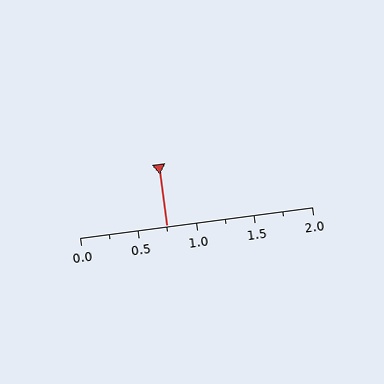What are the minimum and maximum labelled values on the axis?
The axis runs from 0.0 to 2.0.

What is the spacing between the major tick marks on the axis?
The major ticks are spaced 0.5 apart.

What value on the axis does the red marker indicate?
The marker indicates approximately 0.75.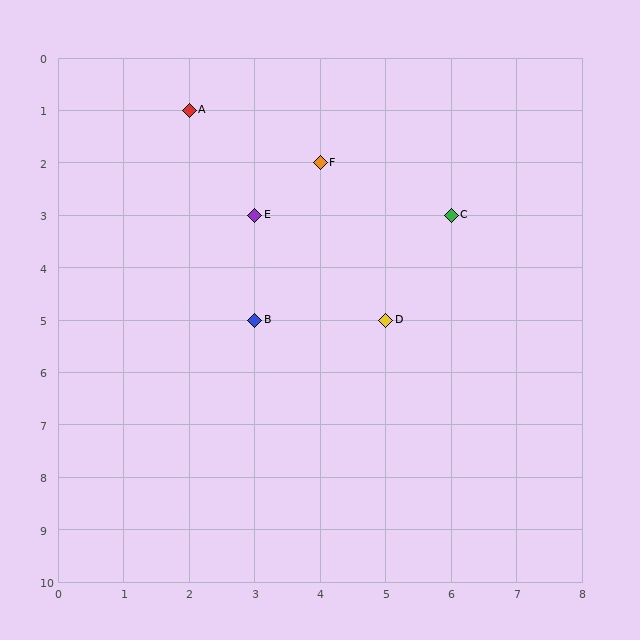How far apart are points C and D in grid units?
Points C and D are 1 column and 2 rows apart (about 2.2 grid units diagonally).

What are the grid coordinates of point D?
Point D is at grid coordinates (5, 5).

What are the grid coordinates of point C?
Point C is at grid coordinates (6, 3).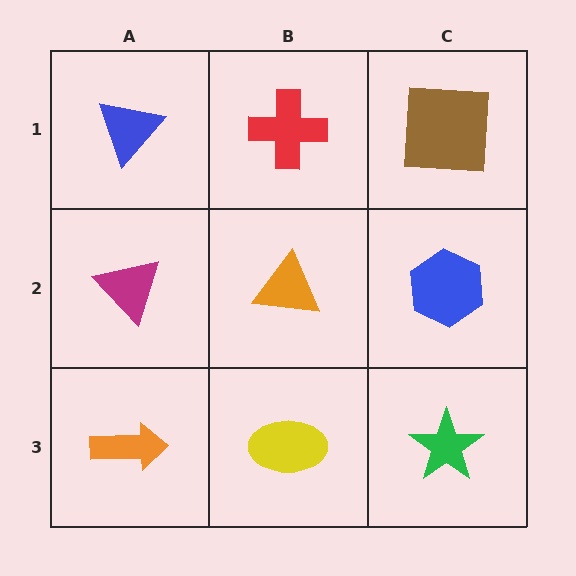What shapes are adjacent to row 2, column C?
A brown square (row 1, column C), a green star (row 3, column C), an orange triangle (row 2, column B).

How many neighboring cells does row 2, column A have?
3.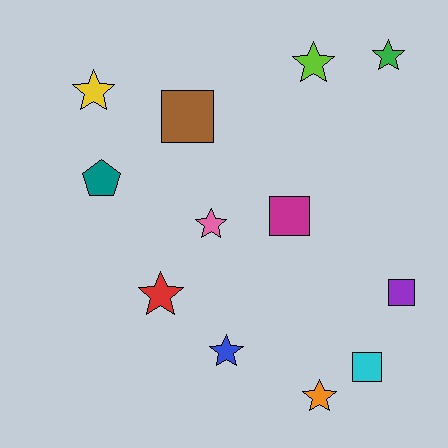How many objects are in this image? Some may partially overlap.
There are 12 objects.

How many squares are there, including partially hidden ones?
There are 4 squares.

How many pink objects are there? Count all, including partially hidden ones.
There is 1 pink object.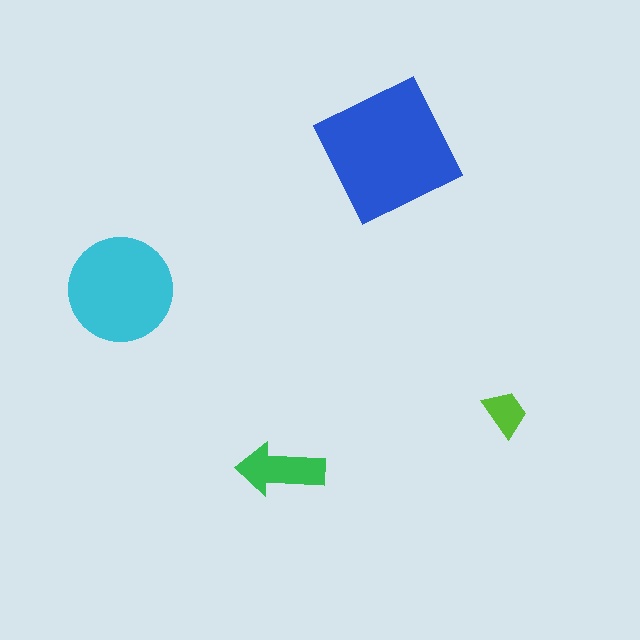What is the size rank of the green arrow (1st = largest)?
3rd.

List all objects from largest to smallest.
The blue square, the cyan circle, the green arrow, the lime trapezoid.